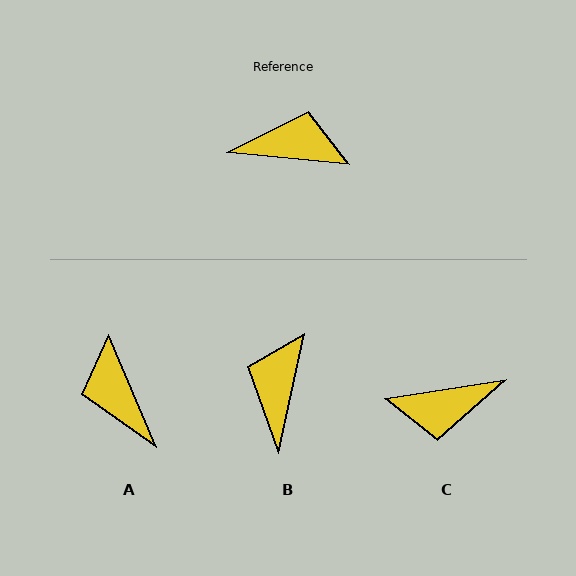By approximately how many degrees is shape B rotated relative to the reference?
Approximately 83 degrees counter-clockwise.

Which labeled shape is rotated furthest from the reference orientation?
C, about 166 degrees away.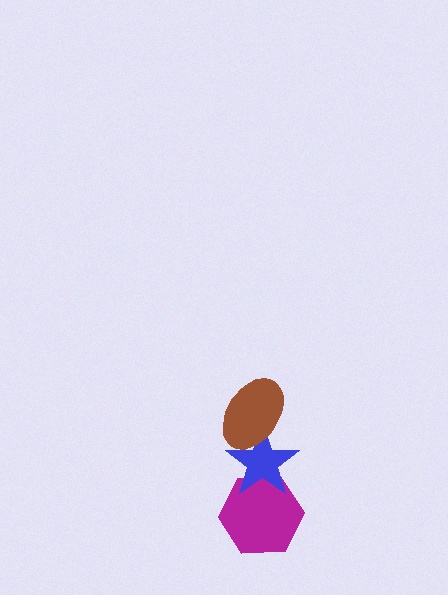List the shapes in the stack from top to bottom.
From top to bottom: the brown ellipse, the blue star, the magenta hexagon.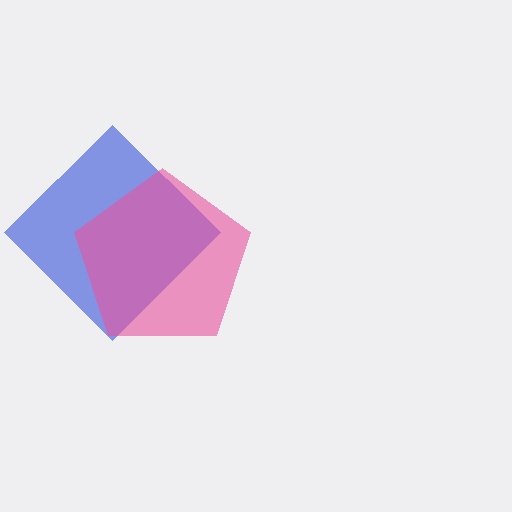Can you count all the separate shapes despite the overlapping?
Yes, there are 2 separate shapes.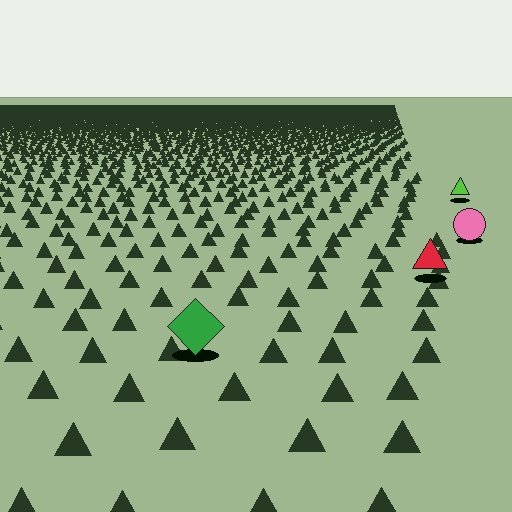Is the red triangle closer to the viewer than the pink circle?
Yes. The red triangle is closer — you can tell from the texture gradient: the ground texture is coarser near it.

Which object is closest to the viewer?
The green diamond is closest. The texture marks near it are larger and more spread out.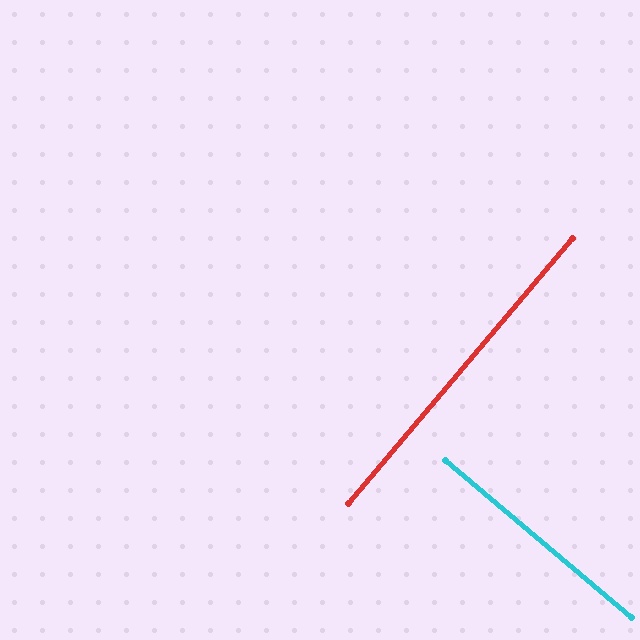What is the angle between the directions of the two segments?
Approximately 90 degrees.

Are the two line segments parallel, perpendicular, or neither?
Perpendicular — they meet at approximately 90°.